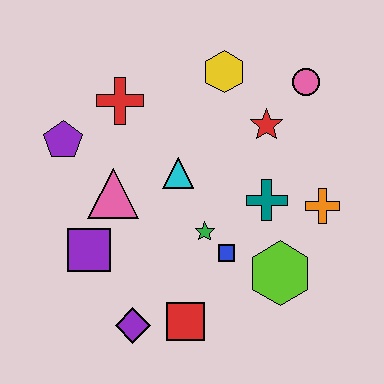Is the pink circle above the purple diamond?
Yes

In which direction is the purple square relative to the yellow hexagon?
The purple square is below the yellow hexagon.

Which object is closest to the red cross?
The purple pentagon is closest to the red cross.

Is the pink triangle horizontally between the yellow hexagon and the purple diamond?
No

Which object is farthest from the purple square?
The pink circle is farthest from the purple square.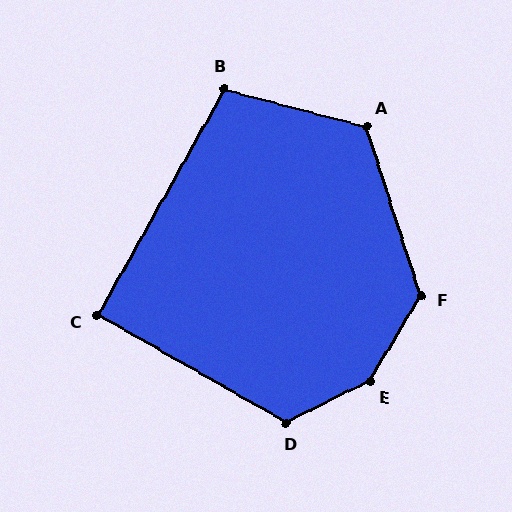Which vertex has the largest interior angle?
E, at approximately 147 degrees.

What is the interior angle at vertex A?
Approximately 123 degrees (obtuse).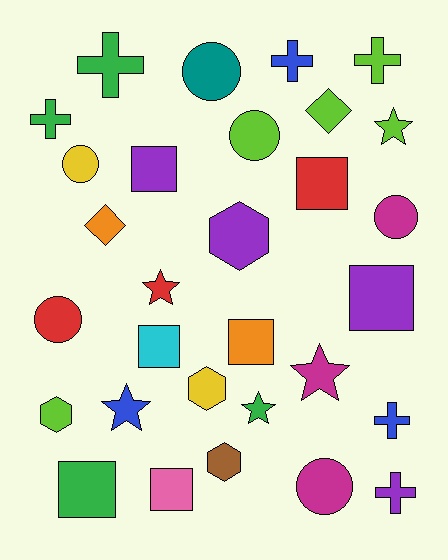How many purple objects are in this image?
There are 4 purple objects.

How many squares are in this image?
There are 7 squares.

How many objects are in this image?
There are 30 objects.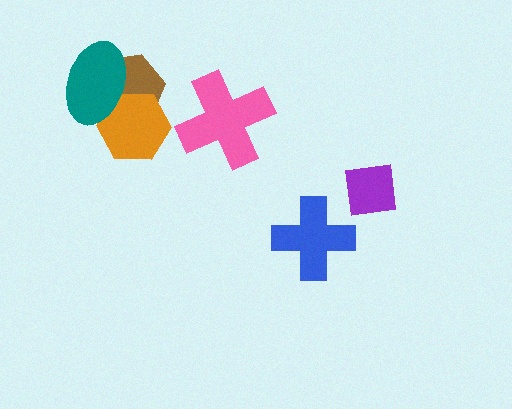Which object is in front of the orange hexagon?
The teal ellipse is in front of the orange hexagon.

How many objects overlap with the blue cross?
0 objects overlap with the blue cross.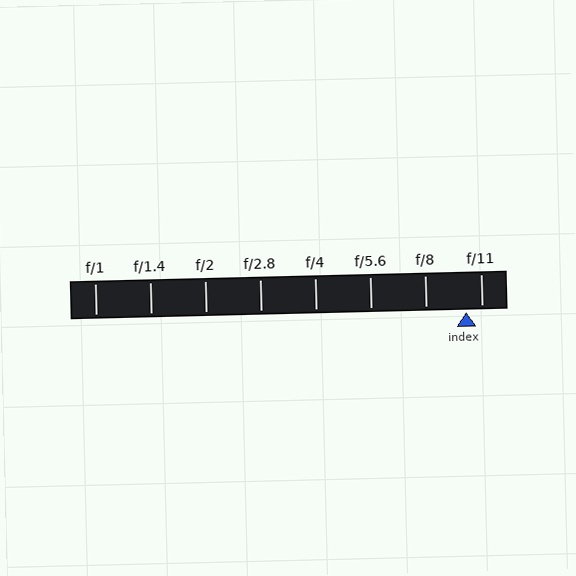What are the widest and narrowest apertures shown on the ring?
The widest aperture shown is f/1 and the narrowest is f/11.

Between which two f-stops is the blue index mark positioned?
The index mark is between f/8 and f/11.